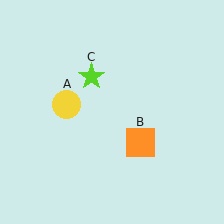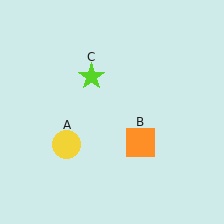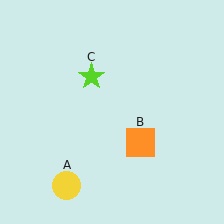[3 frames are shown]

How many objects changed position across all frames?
1 object changed position: yellow circle (object A).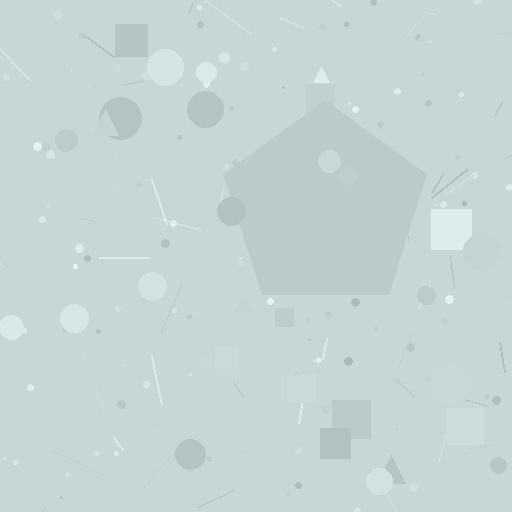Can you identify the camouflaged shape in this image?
The camouflaged shape is a pentagon.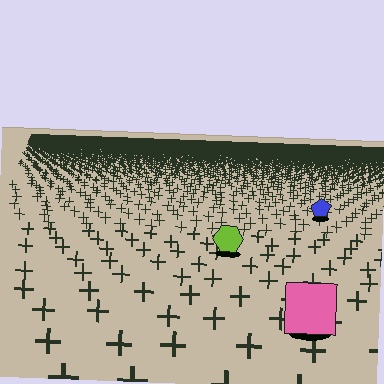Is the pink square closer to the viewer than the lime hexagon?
Yes. The pink square is closer — you can tell from the texture gradient: the ground texture is coarser near it.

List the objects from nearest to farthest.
From nearest to farthest: the pink square, the lime hexagon, the blue pentagon.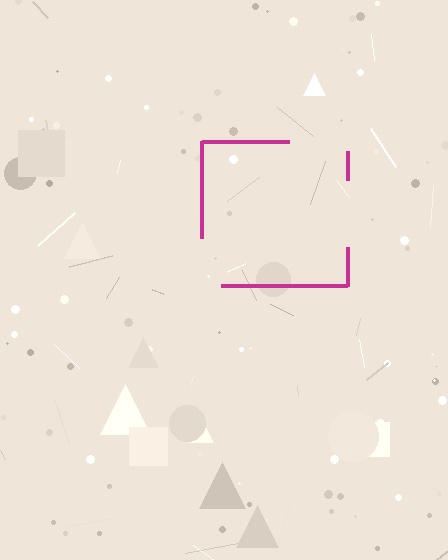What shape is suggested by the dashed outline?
The dashed outline suggests a square.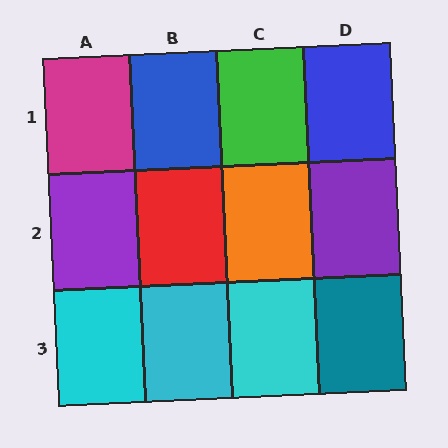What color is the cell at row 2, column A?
Purple.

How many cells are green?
1 cell is green.